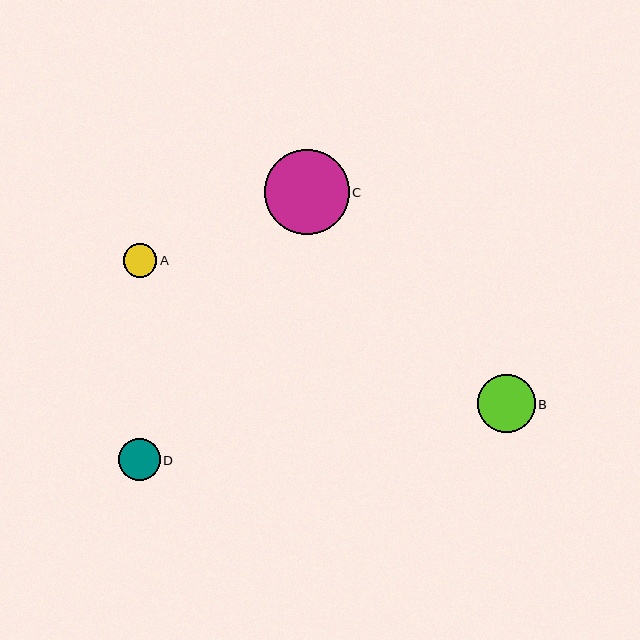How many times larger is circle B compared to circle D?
Circle B is approximately 1.4 times the size of circle D.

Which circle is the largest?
Circle C is the largest with a size of approximately 85 pixels.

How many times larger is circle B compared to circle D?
Circle B is approximately 1.4 times the size of circle D.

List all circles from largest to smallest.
From largest to smallest: C, B, D, A.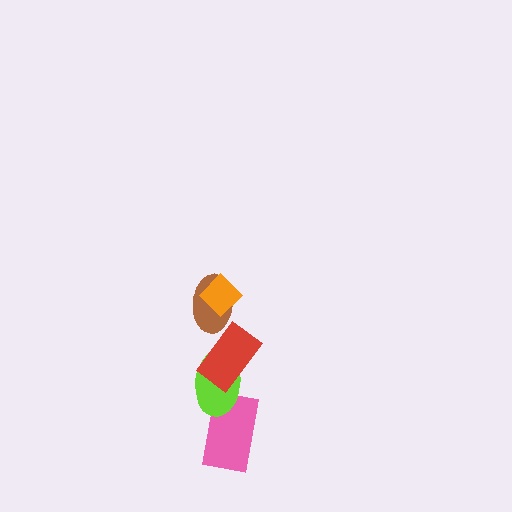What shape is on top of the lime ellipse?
The red rectangle is on top of the lime ellipse.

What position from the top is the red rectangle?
The red rectangle is 3rd from the top.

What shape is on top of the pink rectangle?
The lime ellipse is on top of the pink rectangle.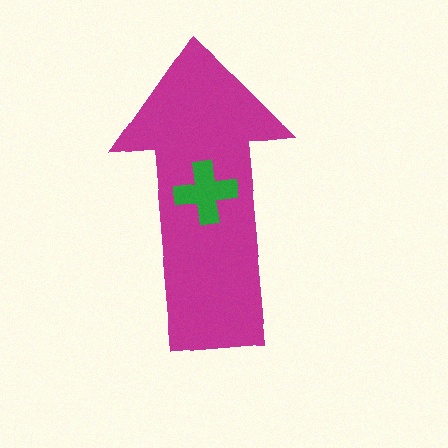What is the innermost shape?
The green cross.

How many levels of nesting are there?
2.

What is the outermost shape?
The magenta arrow.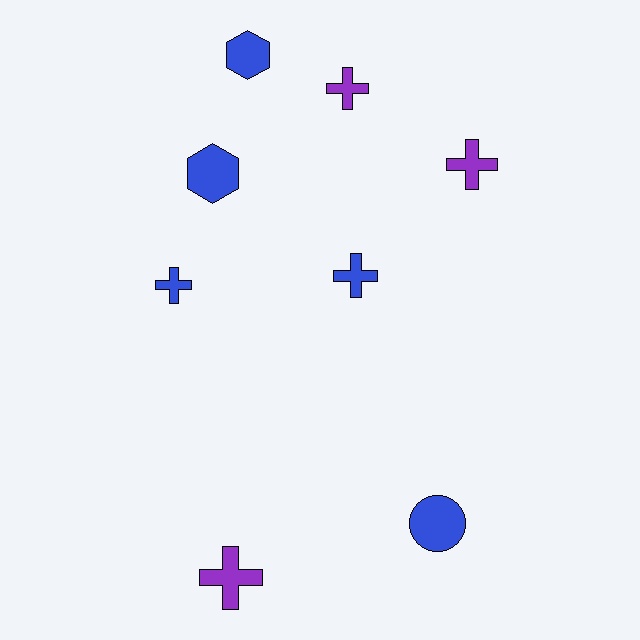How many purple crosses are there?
There are 3 purple crosses.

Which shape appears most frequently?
Cross, with 5 objects.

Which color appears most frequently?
Blue, with 5 objects.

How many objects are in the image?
There are 8 objects.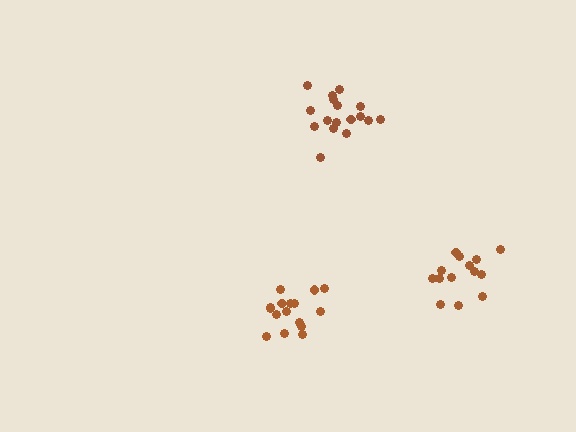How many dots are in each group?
Group 1: 16 dots, Group 2: 17 dots, Group 3: 14 dots (47 total).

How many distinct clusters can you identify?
There are 3 distinct clusters.